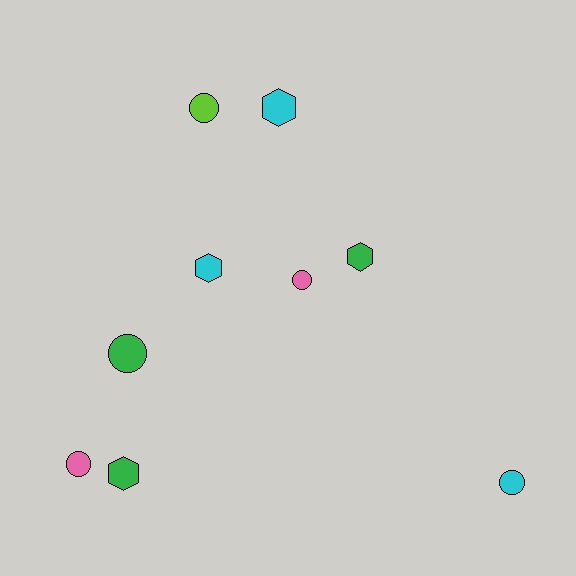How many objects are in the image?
There are 9 objects.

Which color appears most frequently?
Green, with 3 objects.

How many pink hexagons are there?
There are no pink hexagons.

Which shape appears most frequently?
Circle, with 5 objects.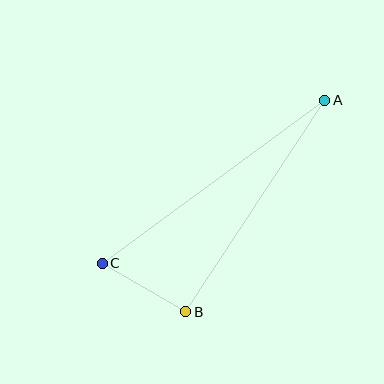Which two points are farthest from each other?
Points A and C are farthest from each other.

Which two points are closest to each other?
Points B and C are closest to each other.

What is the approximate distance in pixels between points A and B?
The distance between A and B is approximately 254 pixels.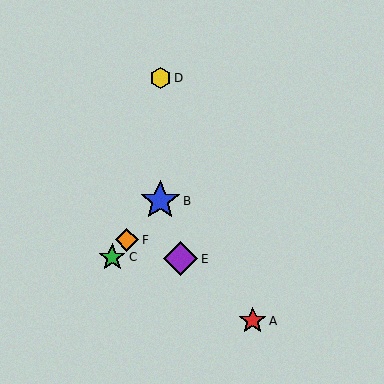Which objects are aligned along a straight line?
Objects B, C, F are aligned along a straight line.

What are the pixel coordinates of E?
Object E is at (181, 259).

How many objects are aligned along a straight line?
3 objects (B, C, F) are aligned along a straight line.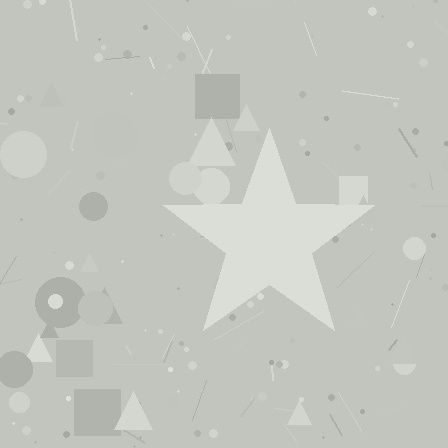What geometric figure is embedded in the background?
A star is embedded in the background.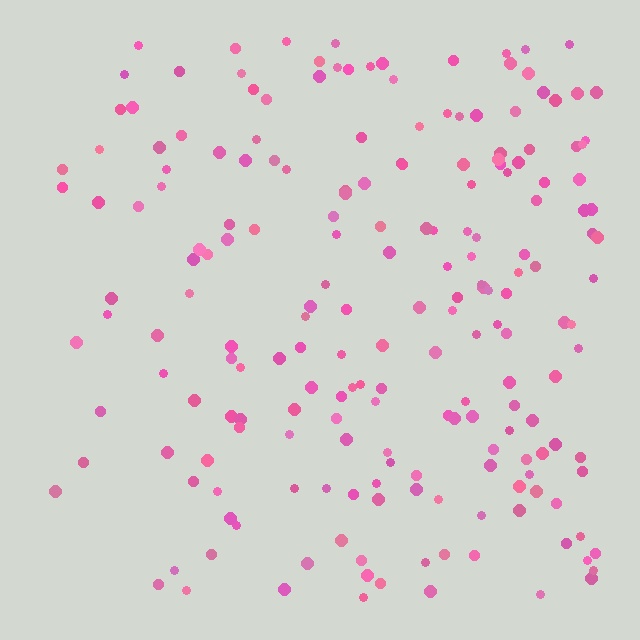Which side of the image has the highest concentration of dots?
The right.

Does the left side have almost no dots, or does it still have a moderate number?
Still a moderate number, just noticeably fewer than the right.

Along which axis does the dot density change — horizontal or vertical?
Horizontal.